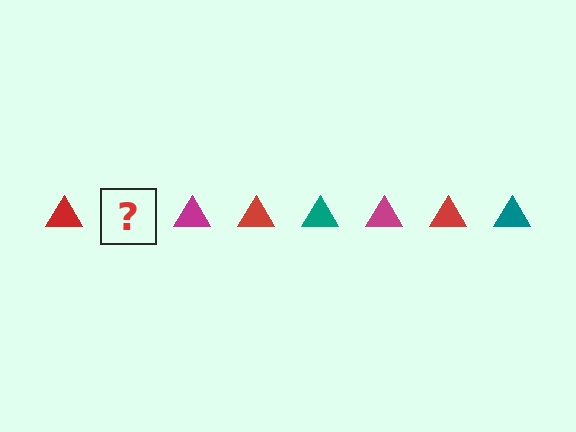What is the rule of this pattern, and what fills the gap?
The rule is that the pattern cycles through red, teal, magenta triangles. The gap should be filled with a teal triangle.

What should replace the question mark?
The question mark should be replaced with a teal triangle.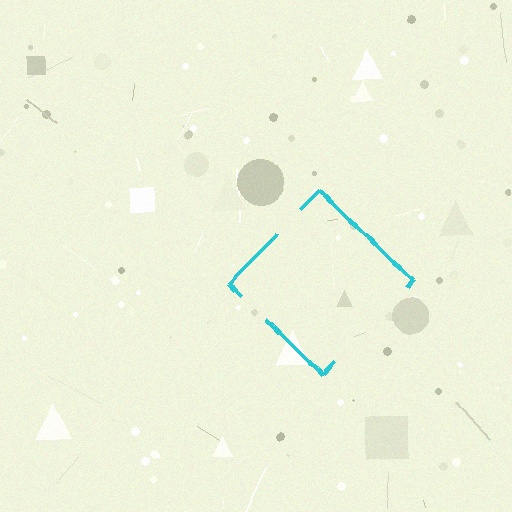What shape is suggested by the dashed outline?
The dashed outline suggests a diamond.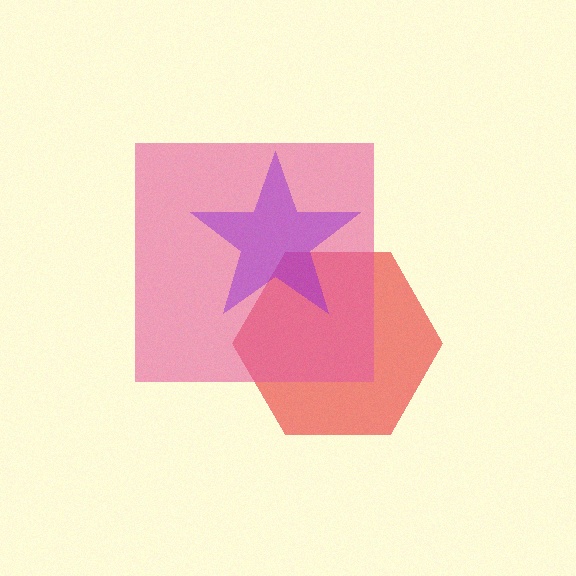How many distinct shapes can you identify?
There are 3 distinct shapes: a red hexagon, a pink square, a purple star.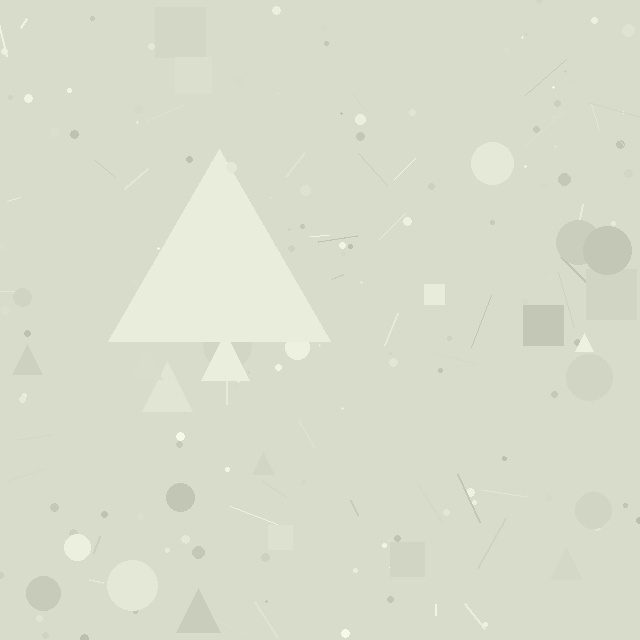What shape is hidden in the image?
A triangle is hidden in the image.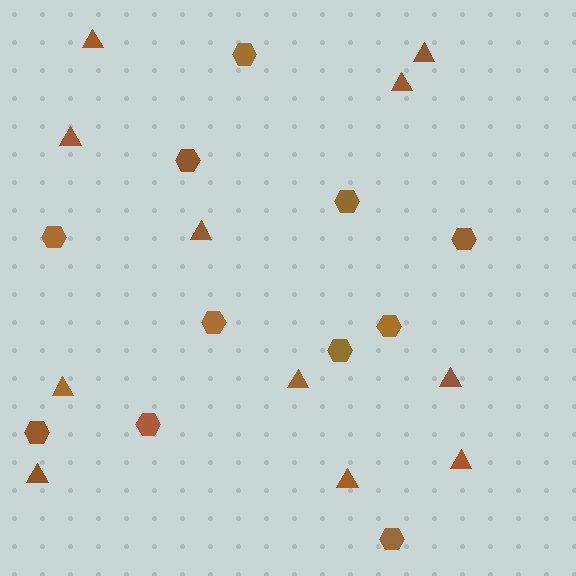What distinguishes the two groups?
There are 2 groups: one group of triangles (11) and one group of hexagons (11).